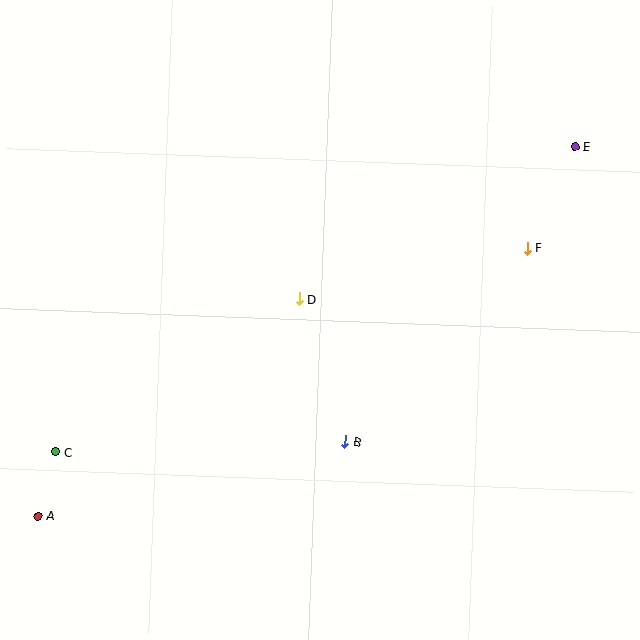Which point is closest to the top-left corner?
Point D is closest to the top-left corner.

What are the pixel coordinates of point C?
Point C is at (56, 452).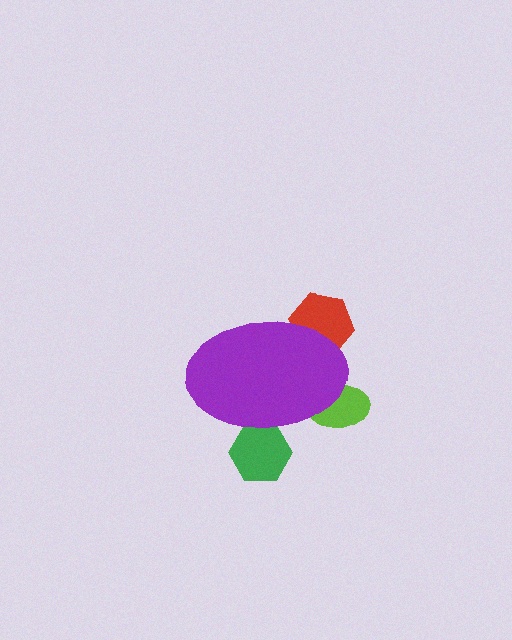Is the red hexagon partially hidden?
Yes, the red hexagon is partially hidden behind the purple ellipse.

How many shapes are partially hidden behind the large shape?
3 shapes are partially hidden.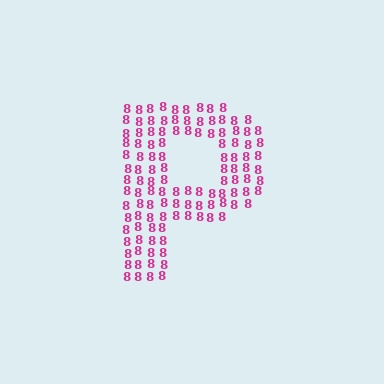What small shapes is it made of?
It is made of small digit 8's.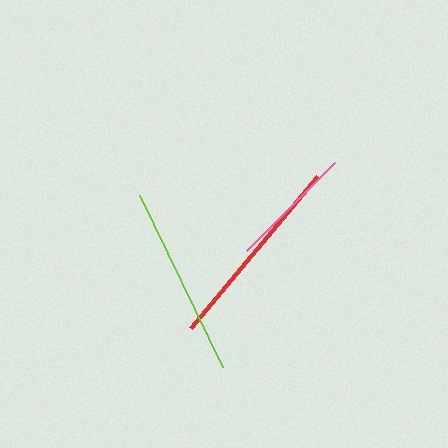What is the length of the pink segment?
The pink segment is approximately 125 pixels long.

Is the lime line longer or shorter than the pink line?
The lime line is longer than the pink line.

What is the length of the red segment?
The red segment is approximately 198 pixels long.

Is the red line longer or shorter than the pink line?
The red line is longer than the pink line.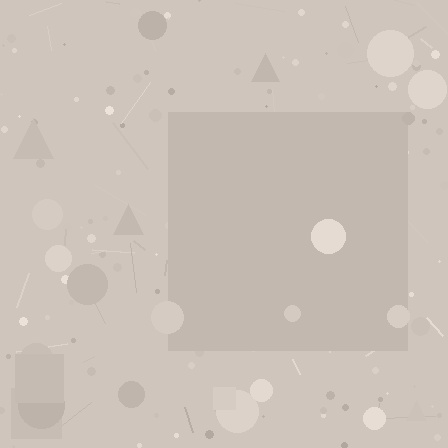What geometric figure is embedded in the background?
A square is embedded in the background.